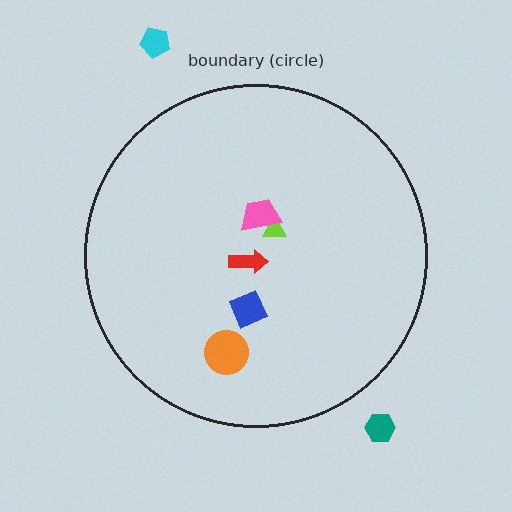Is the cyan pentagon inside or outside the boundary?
Outside.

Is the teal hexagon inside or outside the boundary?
Outside.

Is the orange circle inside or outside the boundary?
Inside.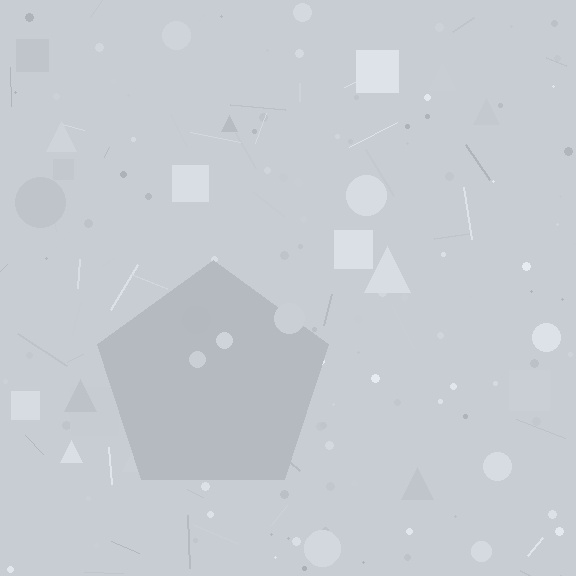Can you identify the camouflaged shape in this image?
The camouflaged shape is a pentagon.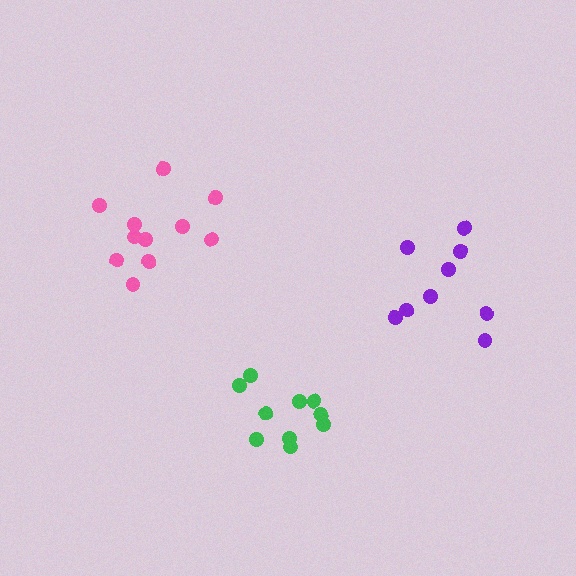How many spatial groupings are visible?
There are 3 spatial groupings.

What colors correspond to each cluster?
The clusters are colored: pink, purple, green.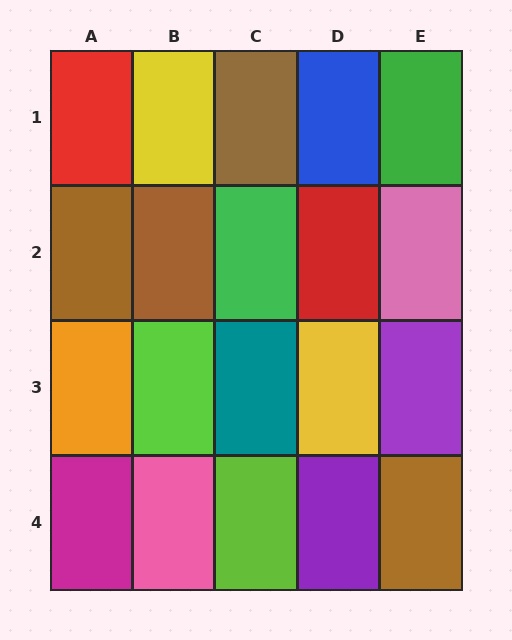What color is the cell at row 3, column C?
Teal.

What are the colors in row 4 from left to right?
Magenta, pink, lime, purple, brown.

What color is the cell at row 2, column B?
Brown.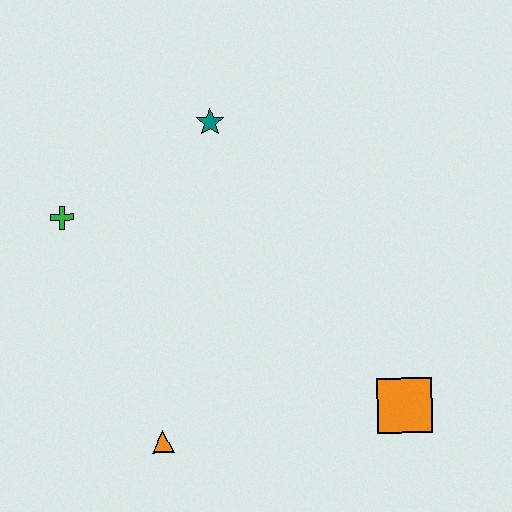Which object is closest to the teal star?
The green cross is closest to the teal star.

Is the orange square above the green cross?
No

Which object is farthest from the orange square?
The green cross is farthest from the orange square.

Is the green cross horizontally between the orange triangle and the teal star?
No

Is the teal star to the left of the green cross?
No